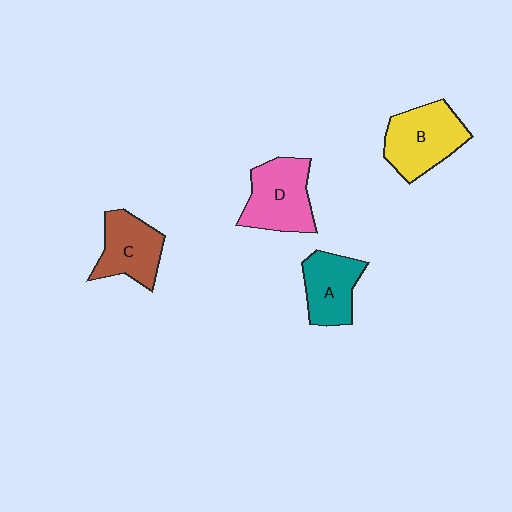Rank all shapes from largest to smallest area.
From largest to smallest: B (yellow), D (pink), C (brown), A (teal).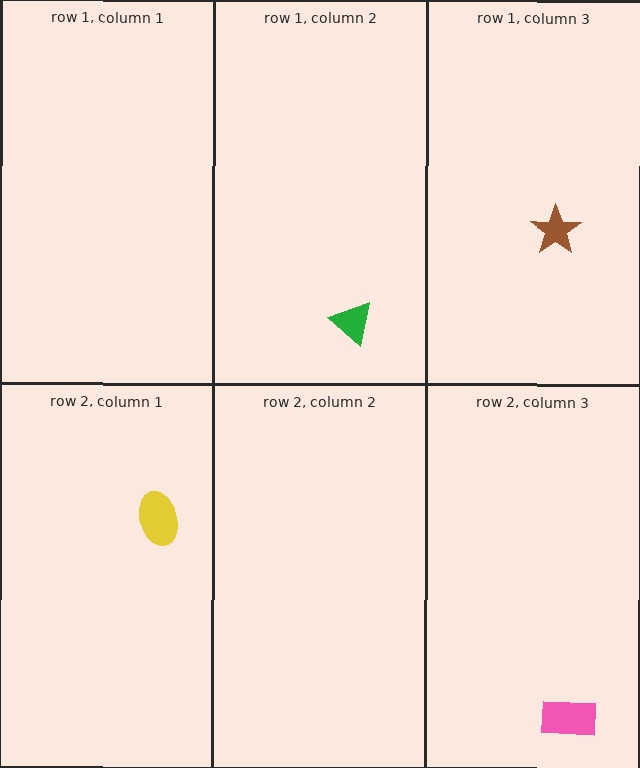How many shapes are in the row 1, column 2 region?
1.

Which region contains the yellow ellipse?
The row 2, column 1 region.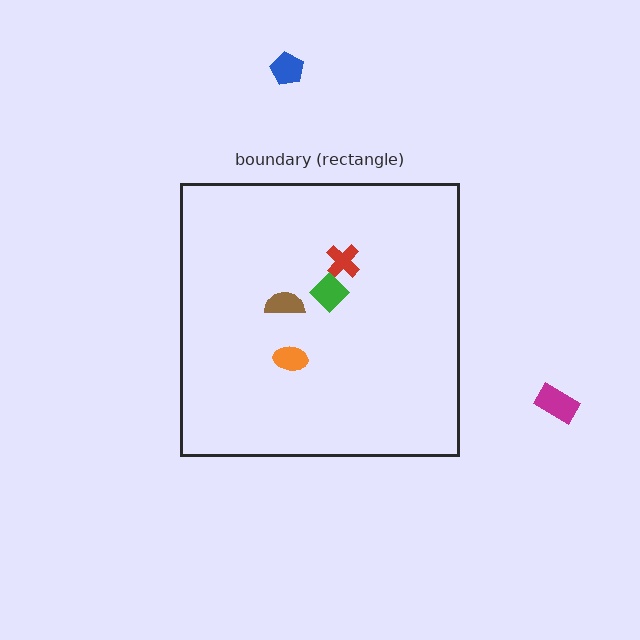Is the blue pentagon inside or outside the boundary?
Outside.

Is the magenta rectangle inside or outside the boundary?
Outside.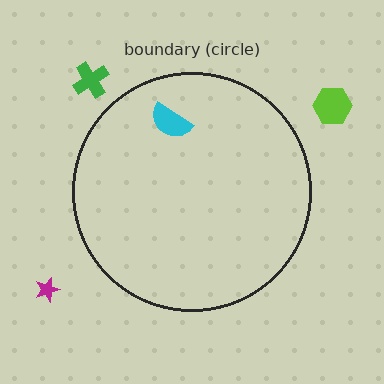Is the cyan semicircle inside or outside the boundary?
Inside.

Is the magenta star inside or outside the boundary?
Outside.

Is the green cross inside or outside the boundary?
Outside.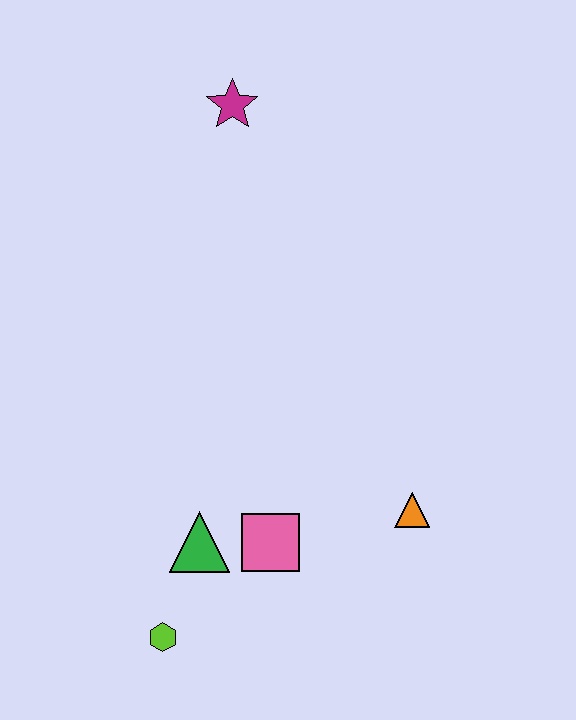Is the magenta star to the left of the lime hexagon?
No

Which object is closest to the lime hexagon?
The green triangle is closest to the lime hexagon.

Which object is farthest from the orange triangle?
The magenta star is farthest from the orange triangle.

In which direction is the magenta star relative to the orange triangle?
The magenta star is above the orange triangle.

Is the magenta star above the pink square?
Yes